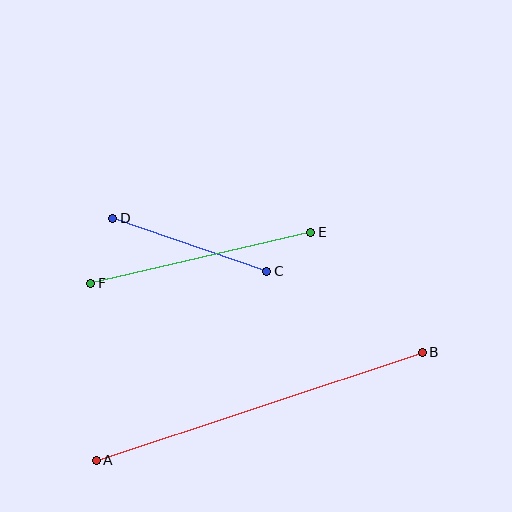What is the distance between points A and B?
The distance is approximately 343 pixels.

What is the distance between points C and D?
The distance is approximately 163 pixels.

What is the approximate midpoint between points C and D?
The midpoint is at approximately (190, 245) pixels.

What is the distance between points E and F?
The distance is approximately 226 pixels.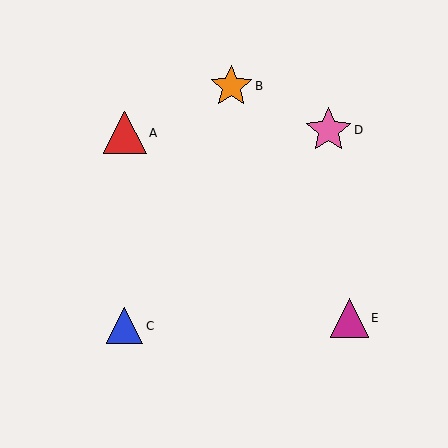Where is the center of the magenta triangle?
The center of the magenta triangle is at (349, 318).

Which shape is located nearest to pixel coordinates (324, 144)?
The pink star (labeled D) at (328, 130) is nearest to that location.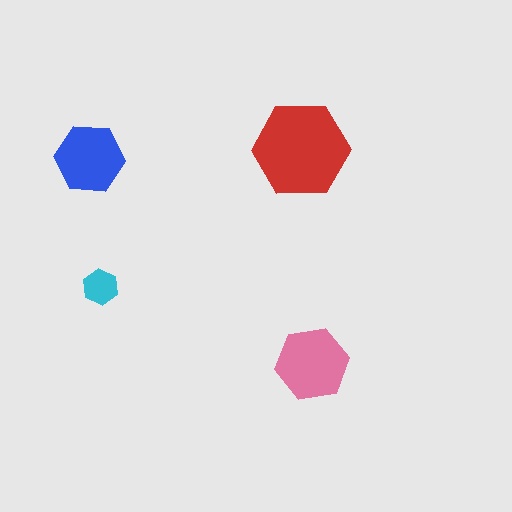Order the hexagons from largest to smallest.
the red one, the pink one, the blue one, the cyan one.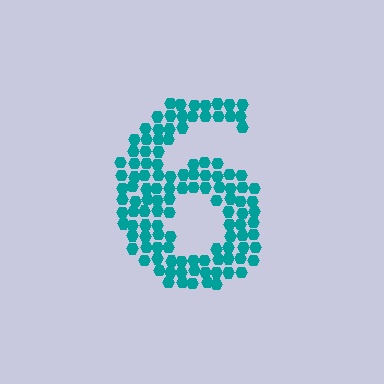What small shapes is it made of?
It is made of small hexagons.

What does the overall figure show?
The overall figure shows the digit 6.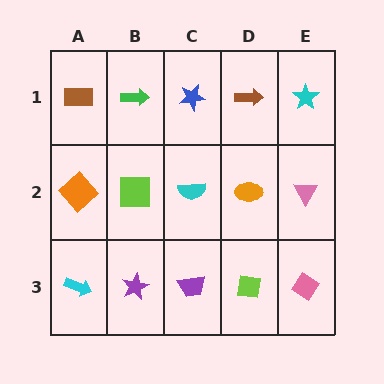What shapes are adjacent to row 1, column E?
A pink triangle (row 2, column E), a brown arrow (row 1, column D).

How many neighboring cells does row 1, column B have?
3.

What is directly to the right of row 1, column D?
A cyan star.